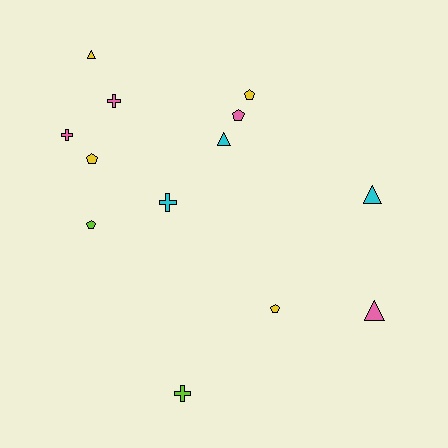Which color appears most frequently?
Yellow, with 4 objects.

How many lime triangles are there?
There are no lime triangles.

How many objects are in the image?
There are 13 objects.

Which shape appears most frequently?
Pentagon, with 5 objects.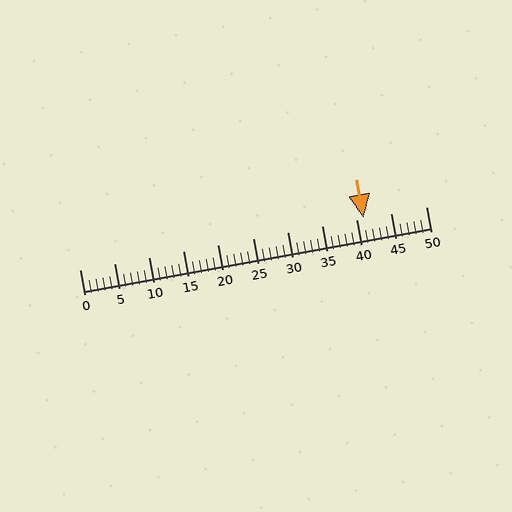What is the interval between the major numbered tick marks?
The major tick marks are spaced 5 units apart.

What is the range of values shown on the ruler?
The ruler shows values from 0 to 50.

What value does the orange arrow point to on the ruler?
The orange arrow points to approximately 41.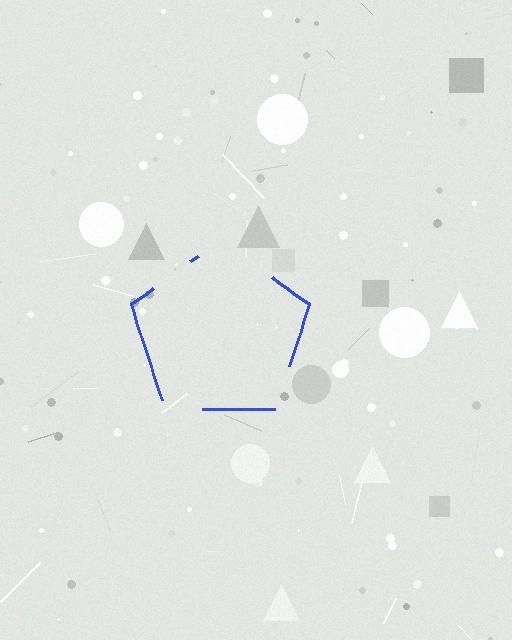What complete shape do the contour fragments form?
The contour fragments form a pentagon.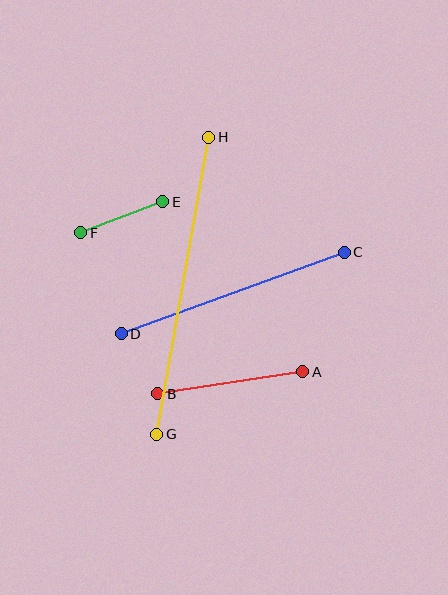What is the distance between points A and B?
The distance is approximately 147 pixels.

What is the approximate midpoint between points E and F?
The midpoint is at approximately (122, 217) pixels.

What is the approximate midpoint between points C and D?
The midpoint is at approximately (233, 293) pixels.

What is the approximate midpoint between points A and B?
The midpoint is at approximately (230, 383) pixels.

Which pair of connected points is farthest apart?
Points G and H are farthest apart.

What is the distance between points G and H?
The distance is approximately 302 pixels.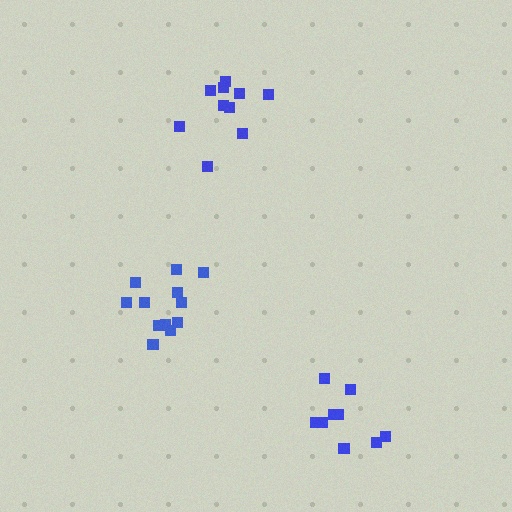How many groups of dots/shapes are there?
There are 3 groups.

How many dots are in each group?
Group 1: 9 dots, Group 2: 12 dots, Group 3: 10 dots (31 total).